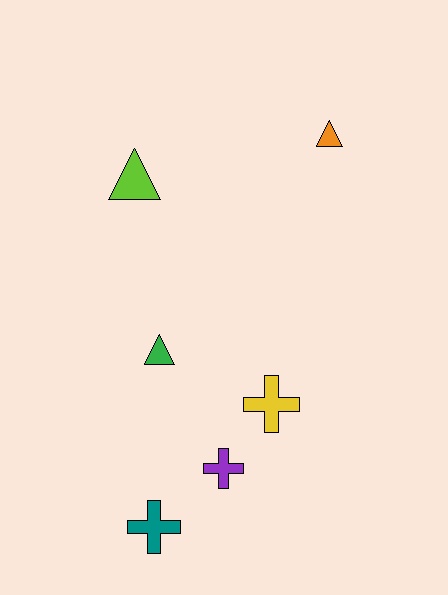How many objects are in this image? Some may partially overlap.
There are 6 objects.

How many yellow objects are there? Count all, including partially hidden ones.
There is 1 yellow object.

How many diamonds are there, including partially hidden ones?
There are no diamonds.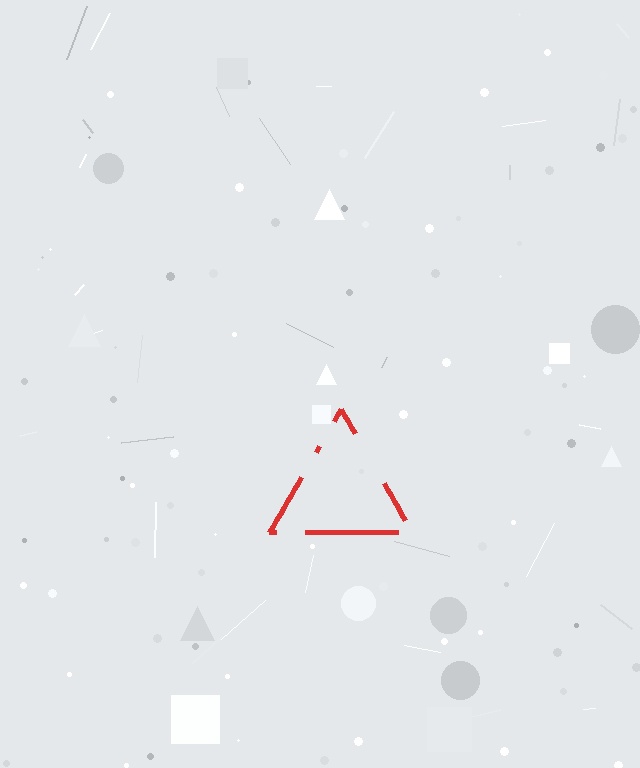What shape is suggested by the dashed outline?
The dashed outline suggests a triangle.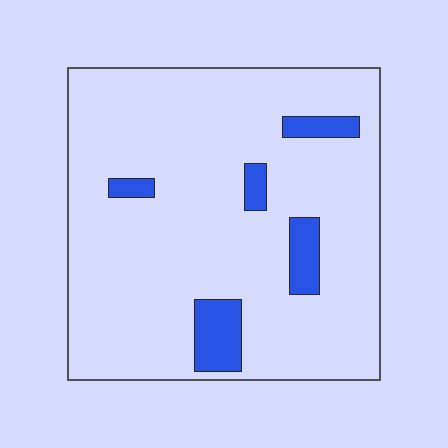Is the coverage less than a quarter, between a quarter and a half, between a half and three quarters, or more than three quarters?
Less than a quarter.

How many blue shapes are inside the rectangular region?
5.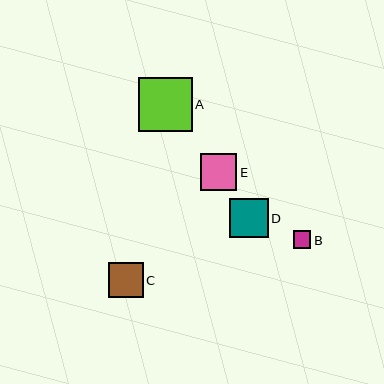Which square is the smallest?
Square B is the smallest with a size of approximately 17 pixels.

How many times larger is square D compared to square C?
Square D is approximately 1.1 times the size of square C.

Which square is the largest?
Square A is the largest with a size of approximately 54 pixels.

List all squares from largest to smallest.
From largest to smallest: A, D, E, C, B.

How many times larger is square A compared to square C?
Square A is approximately 1.6 times the size of square C.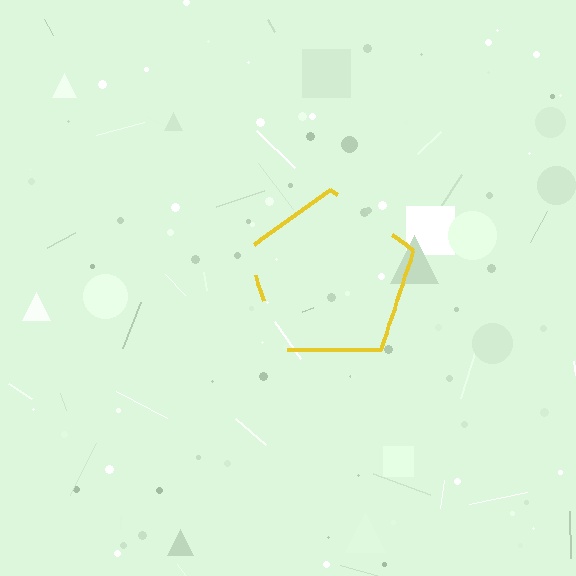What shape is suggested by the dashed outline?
The dashed outline suggests a pentagon.